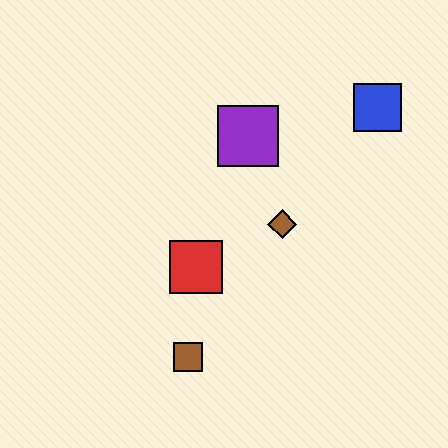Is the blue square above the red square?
Yes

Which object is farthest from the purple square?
The brown square is farthest from the purple square.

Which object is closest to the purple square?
The brown diamond is closest to the purple square.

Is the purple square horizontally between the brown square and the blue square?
Yes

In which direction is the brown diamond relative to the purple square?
The brown diamond is below the purple square.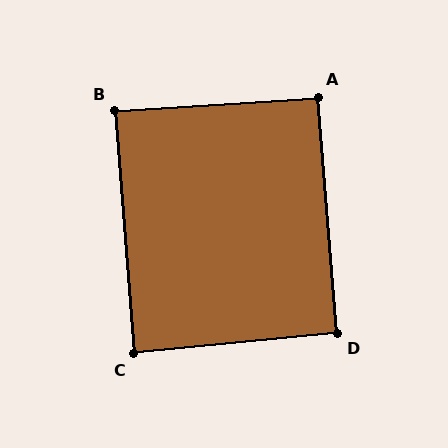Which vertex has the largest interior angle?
A, at approximately 91 degrees.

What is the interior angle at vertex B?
Approximately 89 degrees (approximately right).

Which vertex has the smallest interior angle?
C, at approximately 89 degrees.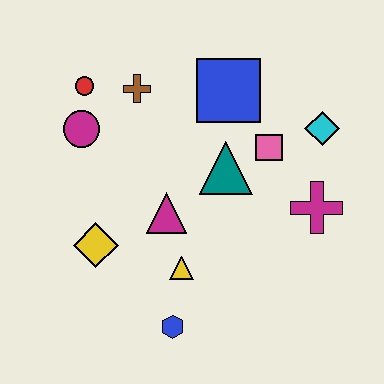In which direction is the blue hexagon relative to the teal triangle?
The blue hexagon is below the teal triangle.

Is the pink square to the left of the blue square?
No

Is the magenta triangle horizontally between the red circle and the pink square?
Yes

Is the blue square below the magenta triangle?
No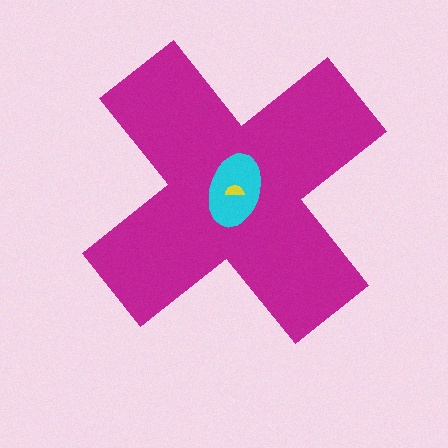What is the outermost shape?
The magenta cross.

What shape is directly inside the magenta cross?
The cyan ellipse.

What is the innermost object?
The yellow semicircle.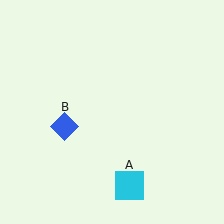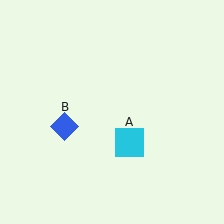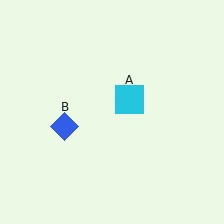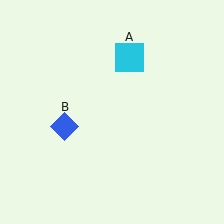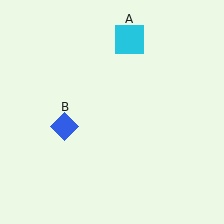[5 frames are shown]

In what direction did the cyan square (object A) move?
The cyan square (object A) moved up.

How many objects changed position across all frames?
1 object changed position: cyan square (object A).